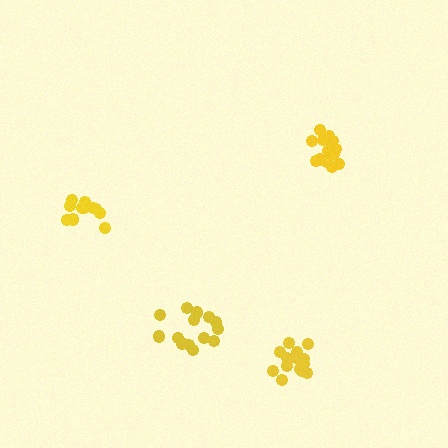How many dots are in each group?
Group 1: 15 dots, Group 2: 14 dots, Group 3: 12 dots, Group 4: 16 dots (57 total).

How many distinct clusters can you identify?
There are 4 distinct clusters.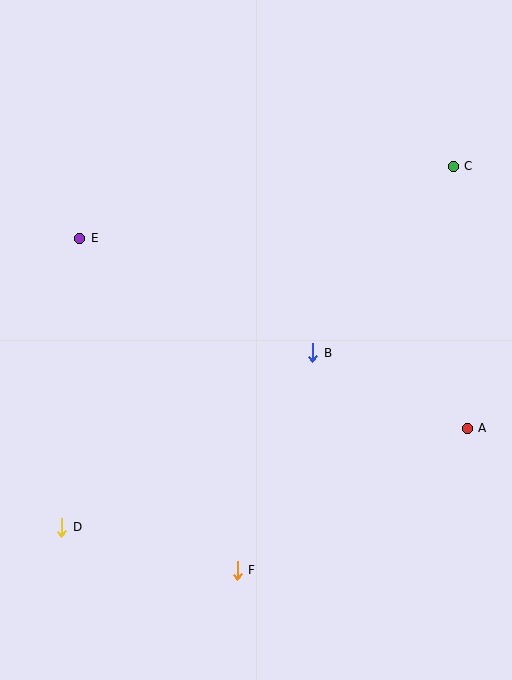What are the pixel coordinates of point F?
Point F is at (237, 570).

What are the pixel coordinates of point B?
Point B is at (313, 353).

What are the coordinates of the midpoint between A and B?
The midpoint between A and B is at (390, 390).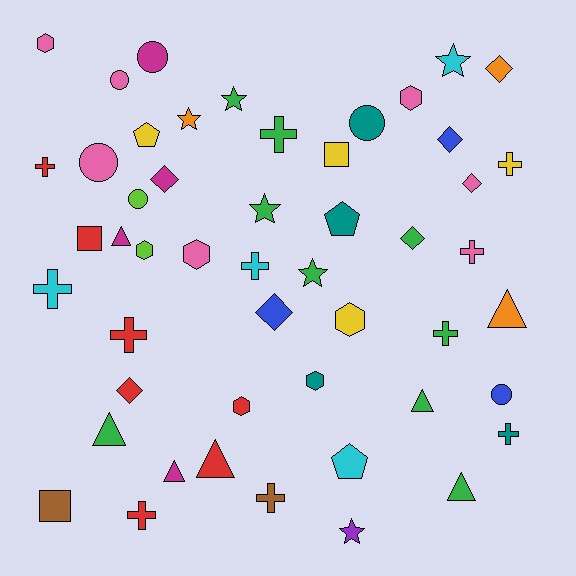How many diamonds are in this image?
There are 7 diamonds.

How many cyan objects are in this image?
There are 4 cyan objects.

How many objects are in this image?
There are 50 objects.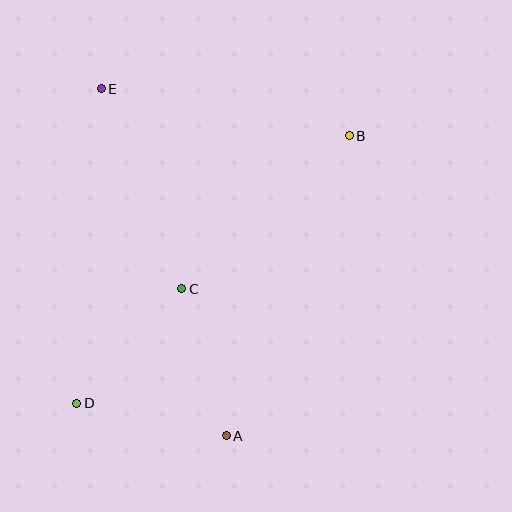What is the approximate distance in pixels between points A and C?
The distance between A and C is approximately 154 pixels.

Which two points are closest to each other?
Points A and D are closest to each other.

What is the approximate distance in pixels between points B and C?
The distance between B and C is approximately 227 pixels.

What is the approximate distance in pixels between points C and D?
The distance between C and D is approximately 155 pixels.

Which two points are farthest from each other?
Points B and D are farthest from each other.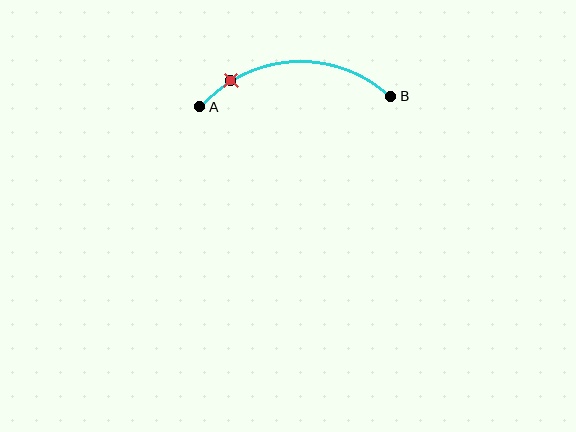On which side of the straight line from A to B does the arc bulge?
The arc bulges above the straight line connecting A and B.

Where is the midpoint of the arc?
The arc midpoint is the point on the curve farthest from the straight line joining A and B. It sits above that line.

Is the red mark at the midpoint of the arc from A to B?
No. The red mark lies on the arc but is closer to endpoint A. The arc midpoint would be at the point on the curve equidistant along the arc from both A and B.